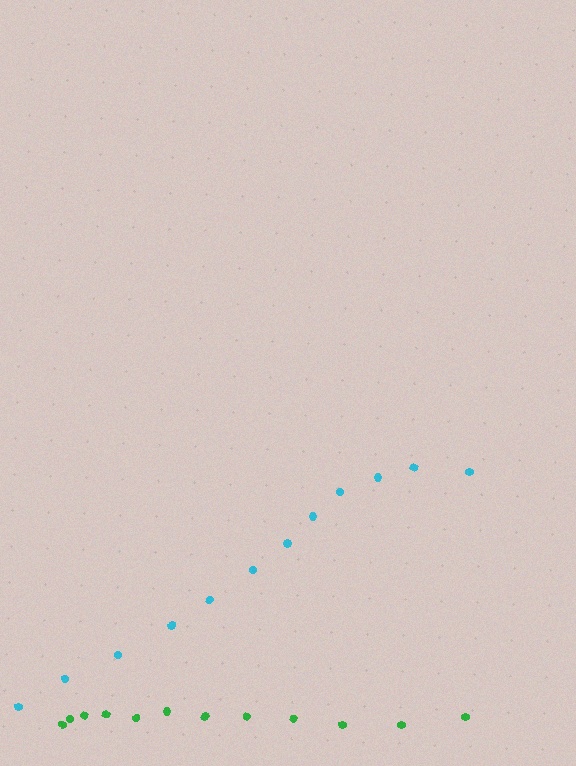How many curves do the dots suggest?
There are 2 distinct paths.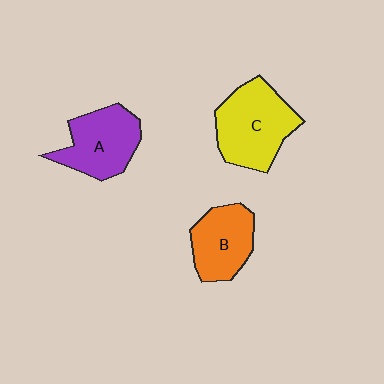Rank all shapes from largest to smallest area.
From largest to smallest: C (yellow), A (purple), B (orange).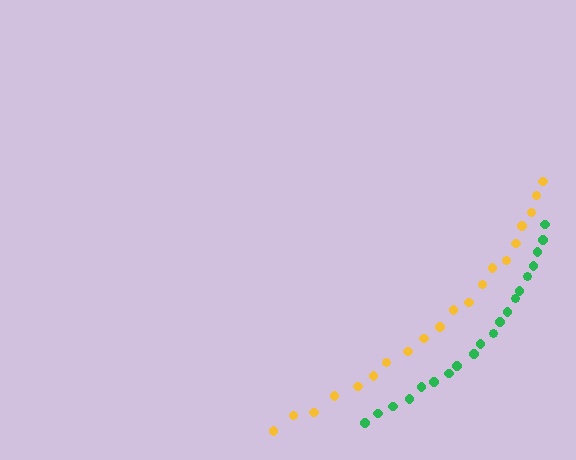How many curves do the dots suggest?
There are 2 distinct paths.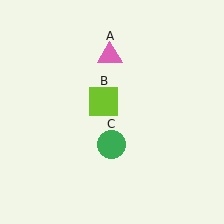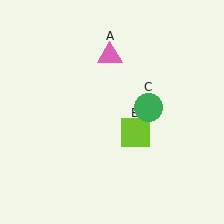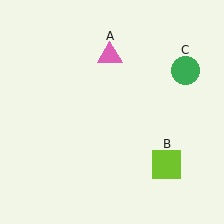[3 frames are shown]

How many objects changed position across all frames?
2 objects changed position: lime square (object B), green circle (object C).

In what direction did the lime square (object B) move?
The lime square (object B) moved down and to the right.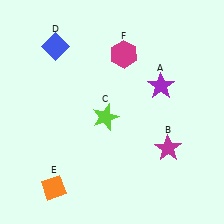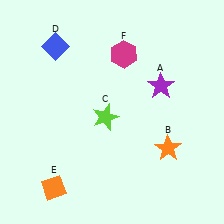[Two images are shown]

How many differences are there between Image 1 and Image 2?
There is 1 difference between the two images.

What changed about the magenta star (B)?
In Image 1, B is magenta. In Image 2, it changed to orange.